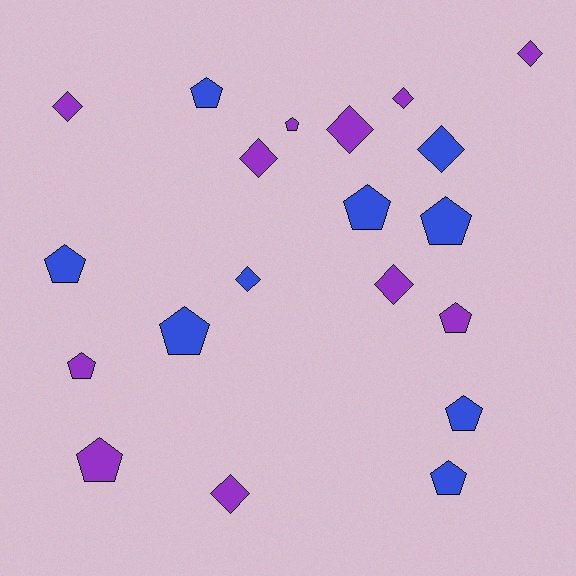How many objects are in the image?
There are 20 objects.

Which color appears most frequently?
Purple, with 11 objects.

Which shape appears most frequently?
Pentagon, with 11 objects.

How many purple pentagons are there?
There are 4 purple pentagons.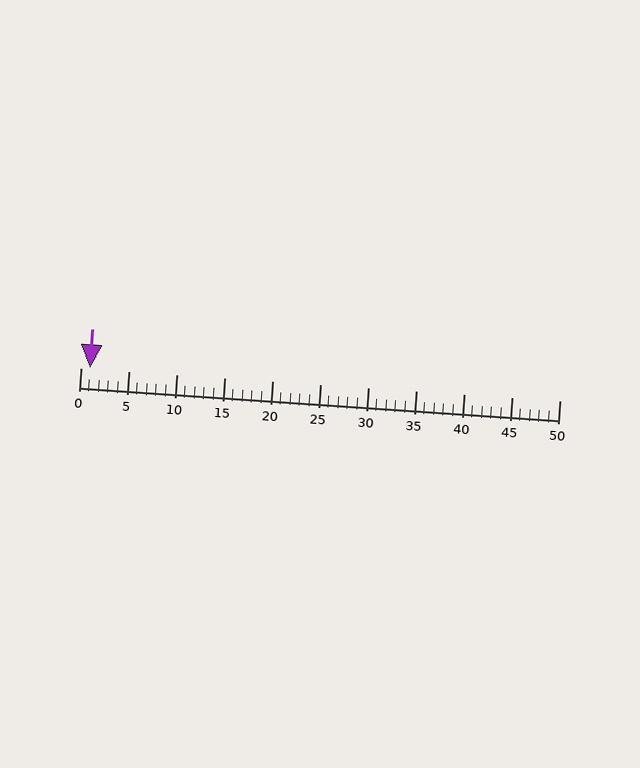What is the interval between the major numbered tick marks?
The major tick marks are spaced 5 units apart.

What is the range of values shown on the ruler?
The ruler shows values from 0 to 50.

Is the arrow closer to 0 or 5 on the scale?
The arrow is closer to 0.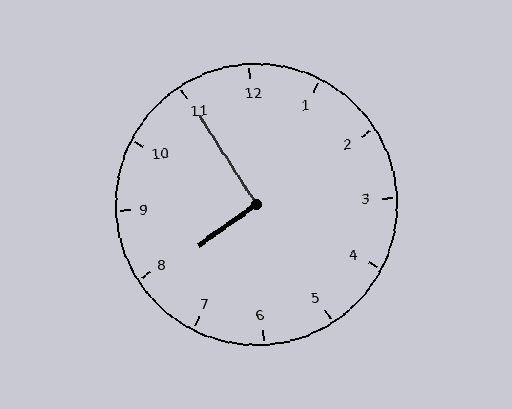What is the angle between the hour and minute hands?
Approximately 92 degrees.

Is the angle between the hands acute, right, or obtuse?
It is right.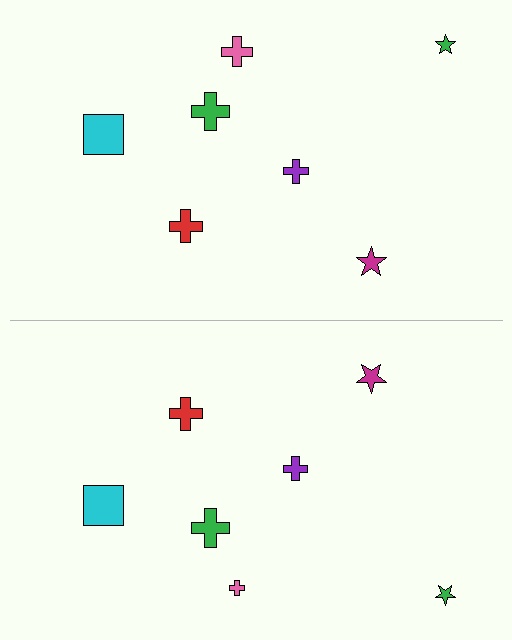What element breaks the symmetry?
The pink cross on the bottom side has a different size than its mirror counterpart.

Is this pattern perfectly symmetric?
No, the pattern is not perfectly symmetric. The pink cross on the bottom side has a different size than its mirror counterpart.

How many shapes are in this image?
There are 14 shapes in this image.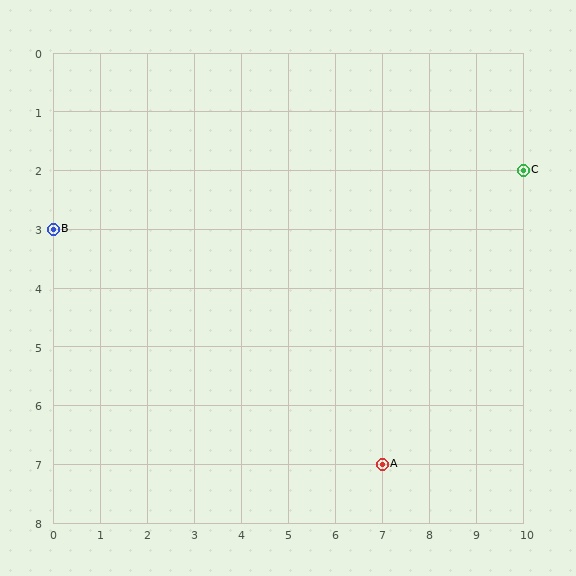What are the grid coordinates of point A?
Point A is at grid coordinates (7, 7).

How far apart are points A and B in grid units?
Points A and B are 7 columns and 4 rows apart (about 8.1 grid units diagonally).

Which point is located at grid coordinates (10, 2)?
Point C is at (10, 2).